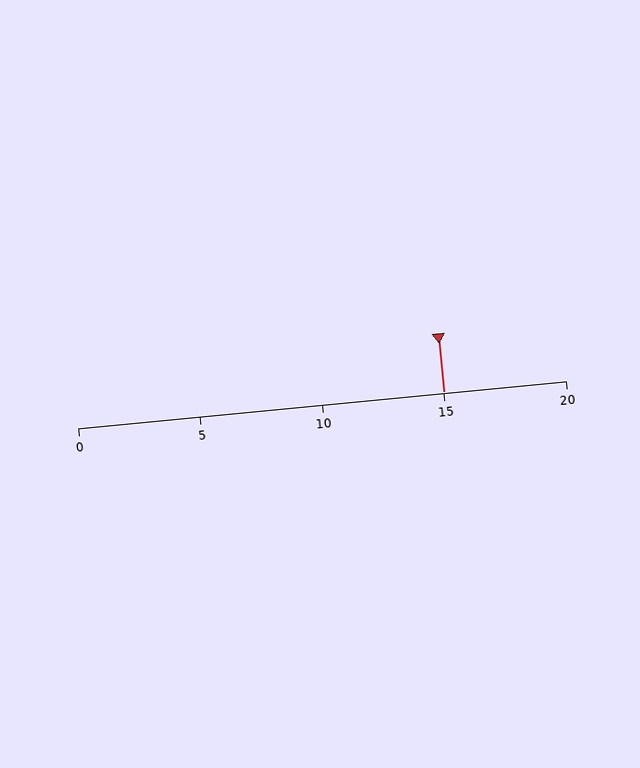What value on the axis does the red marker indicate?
The marker indicates approximately 15.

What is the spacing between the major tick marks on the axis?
The major ticks are spaced 5 apart.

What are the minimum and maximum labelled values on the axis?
The axis runs from 0 to 20.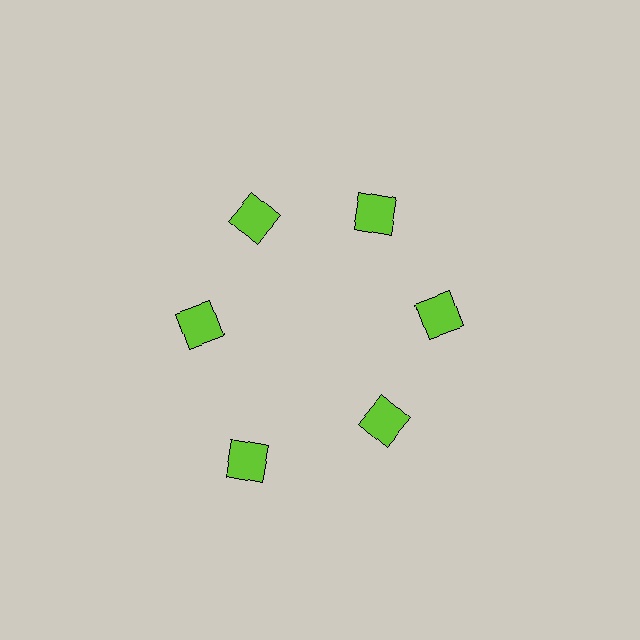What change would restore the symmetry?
The symmetry would be restored by moving it inward, back onto the ring so that all 6 squares sit at equal angles and equal distance from the center.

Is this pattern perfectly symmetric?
No. The 6 lime squares are arranged in a ring, but one element near the 7 o'clock position is pushed outward from the center, breaking the 6-fold rotational symmetry.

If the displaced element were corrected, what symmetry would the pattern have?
It would have 6-fold rotational symmetry — the pattern would map onto itself every 60 degrees.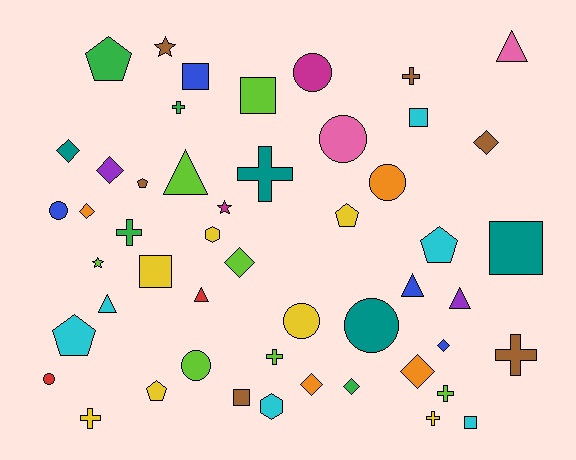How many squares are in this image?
There are 7 squares.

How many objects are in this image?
There are 50 objects.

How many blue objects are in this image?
There are 4 blue objects.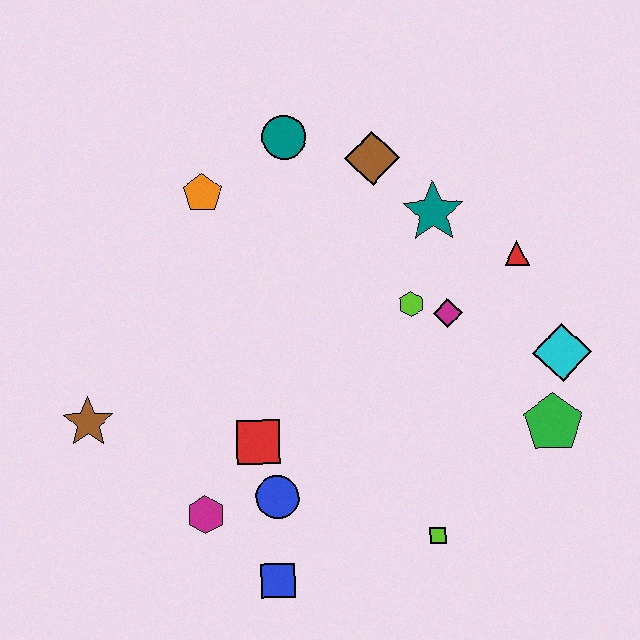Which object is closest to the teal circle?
The brown diamond is closest to the teal circle.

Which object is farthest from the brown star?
The cyan diamond is farthest from the brown star.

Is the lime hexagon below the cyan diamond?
No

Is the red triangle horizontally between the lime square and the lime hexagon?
No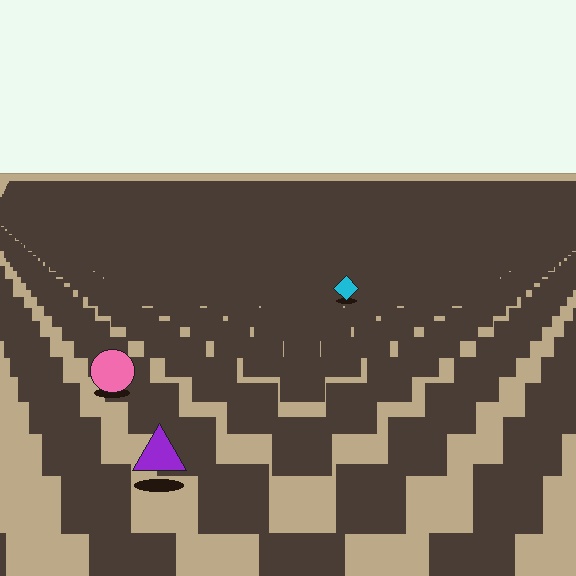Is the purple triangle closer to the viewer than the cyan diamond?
Yes. The purple triangle is closer — you can tell from the texture gradient: the ground texture is coarser near it.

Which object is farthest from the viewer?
The cyan diamond is farthest from the viewer. It appears smaller and the ground texture around it is denser.